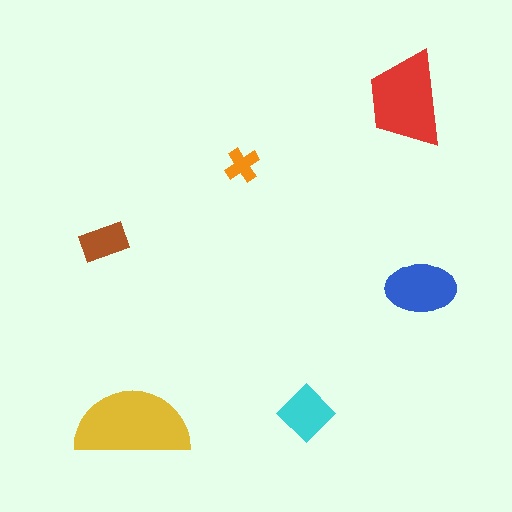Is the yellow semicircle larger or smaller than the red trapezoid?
Larger.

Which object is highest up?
The red trapezoid is topmost.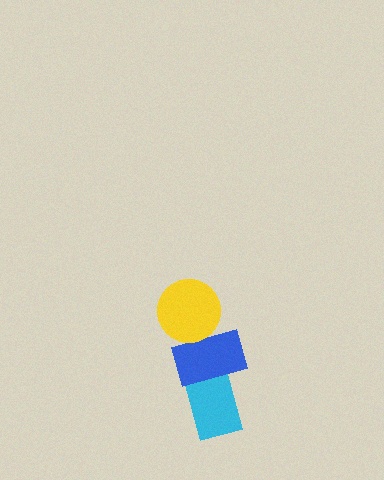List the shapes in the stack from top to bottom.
From top to bottom: the yellow circle, the blue rectangle, the cyan rectangle.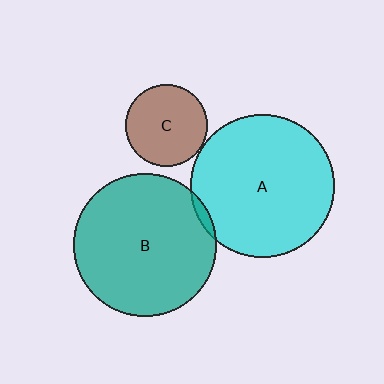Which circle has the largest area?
Circle B (teal).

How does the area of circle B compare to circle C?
Approximately 3.1 times.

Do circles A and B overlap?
Yes.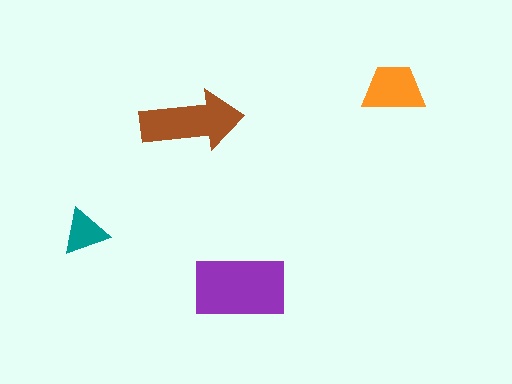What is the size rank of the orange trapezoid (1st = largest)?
3rd.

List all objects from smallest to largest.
The teal triangle, the orange trapezoid, the brown arrow, the purple rectangle.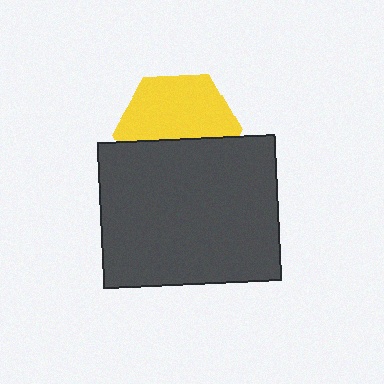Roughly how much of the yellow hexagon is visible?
About half of it is visible (roughly 57%).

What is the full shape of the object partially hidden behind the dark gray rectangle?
The partially hidden object is a yellow hexagon.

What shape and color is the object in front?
The object in front is a dark gray rectangle.